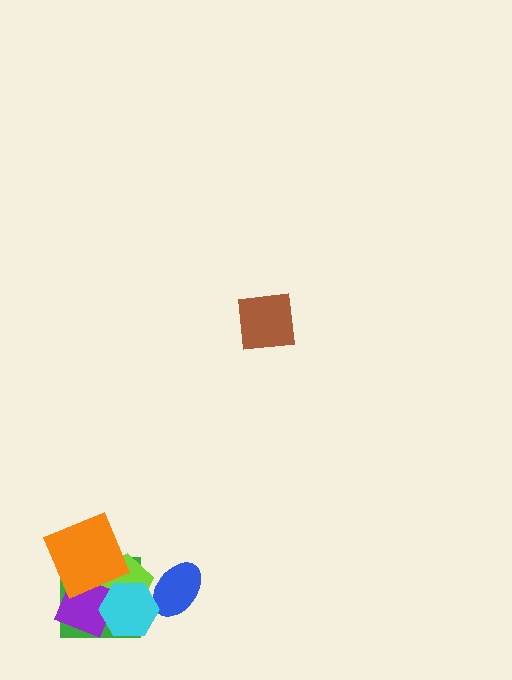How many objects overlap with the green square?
4 objects overlap with the green square.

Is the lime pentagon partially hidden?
Yes, it is partially covered by another shape.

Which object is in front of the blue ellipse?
The cyan hexagon is in front of the blue ellipse.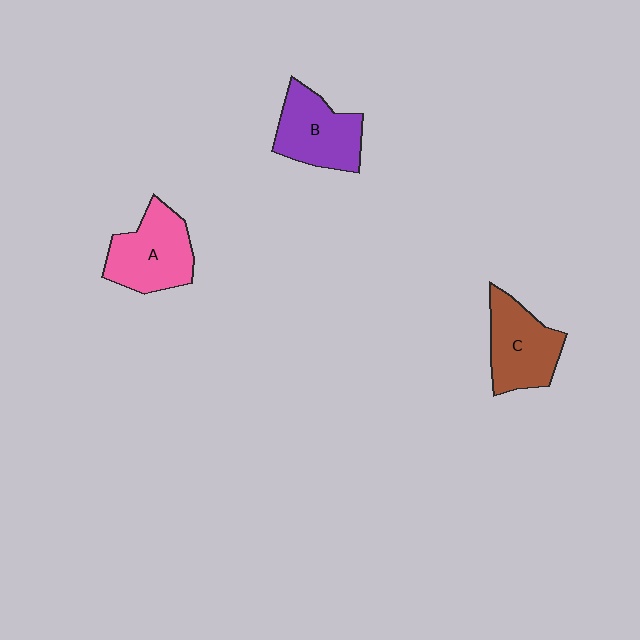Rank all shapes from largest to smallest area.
From largest to smallest: A (pink), B (purple), C (brown).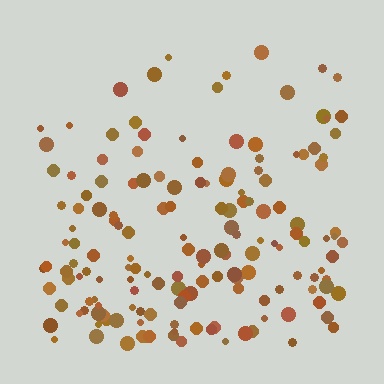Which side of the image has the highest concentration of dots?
The bottom.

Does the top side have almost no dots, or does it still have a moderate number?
Still a moderate number, just noticeably fewer than the bottom.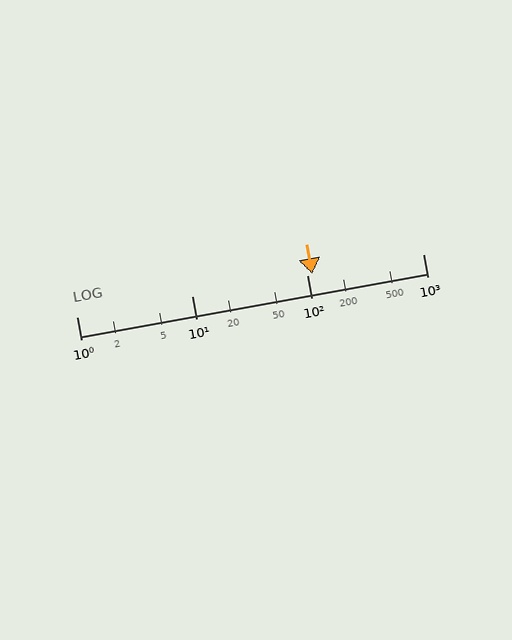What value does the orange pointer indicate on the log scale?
The pointer indicates approximately 110.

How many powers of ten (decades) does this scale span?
The scale spans 3 decades, from 1 to 1000.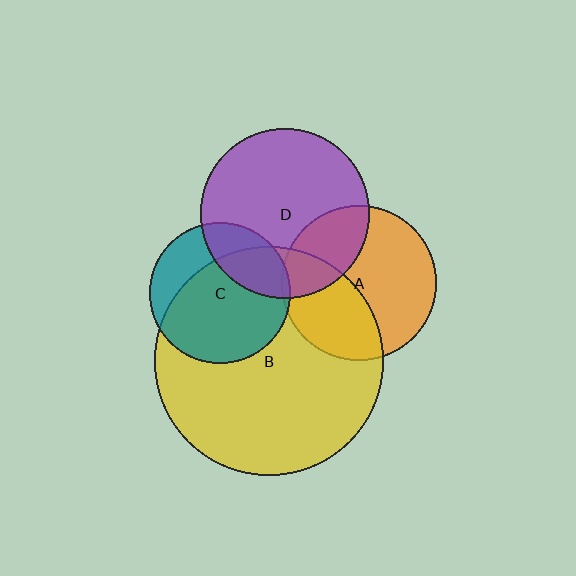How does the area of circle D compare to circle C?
Approximately 1.4 times.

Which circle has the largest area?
Circle B (yellow).